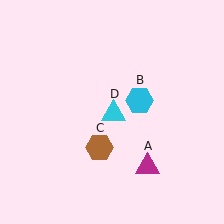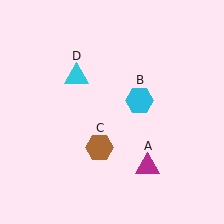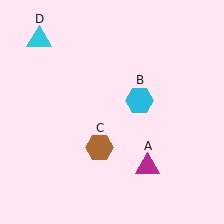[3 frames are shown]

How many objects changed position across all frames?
1 object changed position: cyan triangle (object D).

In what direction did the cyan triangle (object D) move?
The cyan triangle (object D) moved up and to the left.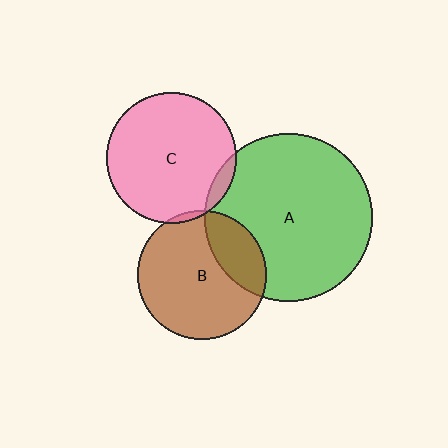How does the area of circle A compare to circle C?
Approximately 1.6 times.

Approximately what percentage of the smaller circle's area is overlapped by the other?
Approximately 5%.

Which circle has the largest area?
Circle A (green).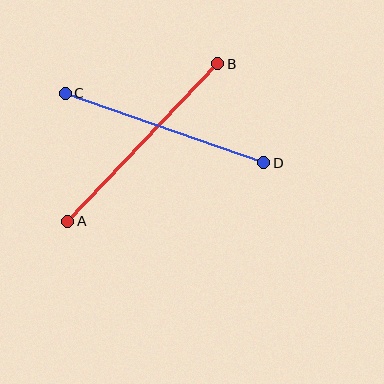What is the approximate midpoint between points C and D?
The midpoint is at approximately (164, 128) pixels.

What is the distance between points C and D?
The distance is approximately 210 pixels.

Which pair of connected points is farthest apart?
Points A and B are farthest apart.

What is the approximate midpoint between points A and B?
The midpoint is at approximately (143, 142) pixels.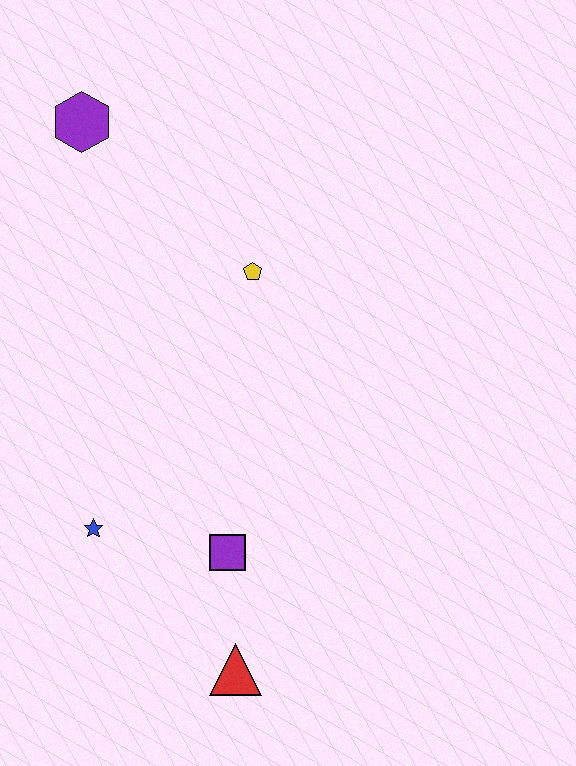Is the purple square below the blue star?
Yes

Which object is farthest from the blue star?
The purple hexagon is farthest from the blue star.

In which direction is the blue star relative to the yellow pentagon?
The blue star is below the yellow pentagon.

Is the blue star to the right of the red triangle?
No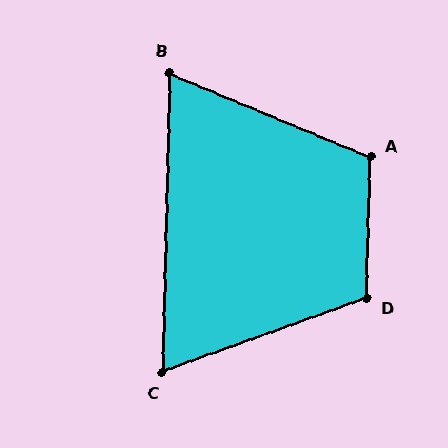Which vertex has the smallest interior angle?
B, at approximately 69 degrees.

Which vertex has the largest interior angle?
D, at approximately 111 degrees.